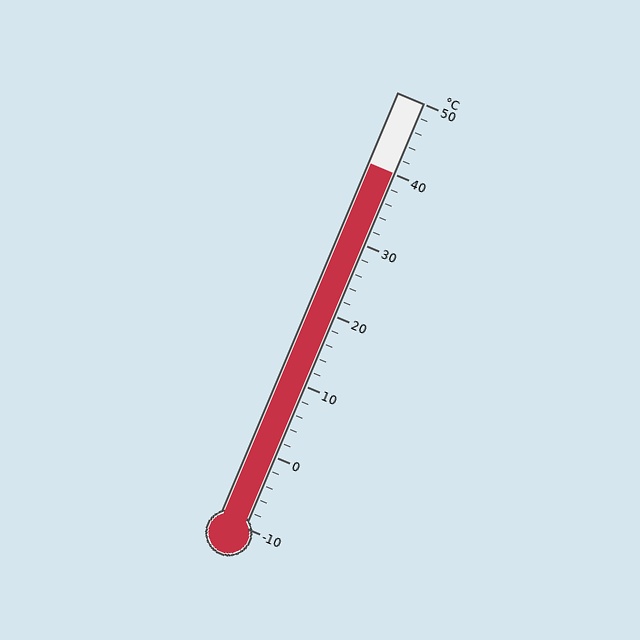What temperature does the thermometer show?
The thermometer shows approximately 40°C.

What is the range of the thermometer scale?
The thermometer scale ranges from -10°C to 50°C.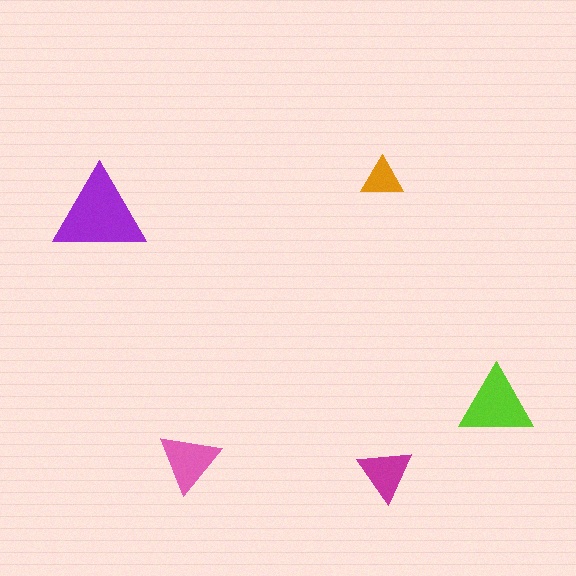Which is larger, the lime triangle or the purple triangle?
The purple one.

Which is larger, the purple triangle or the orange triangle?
The purple one.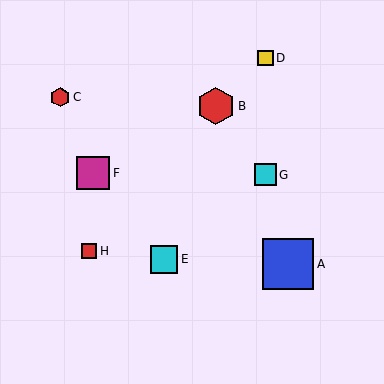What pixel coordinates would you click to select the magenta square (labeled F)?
Click at (93, 173) to select the magenta square F.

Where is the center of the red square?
The center of the red square is at (89, 251).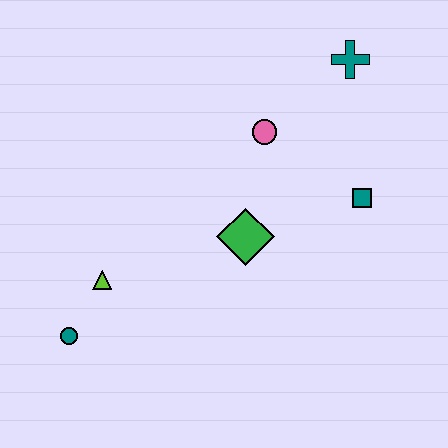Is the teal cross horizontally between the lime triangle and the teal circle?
No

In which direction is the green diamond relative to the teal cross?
The green diamond is below the teal cross.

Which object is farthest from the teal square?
The teal circle is farthest from the teal square.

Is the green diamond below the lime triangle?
No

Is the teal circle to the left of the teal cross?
Yes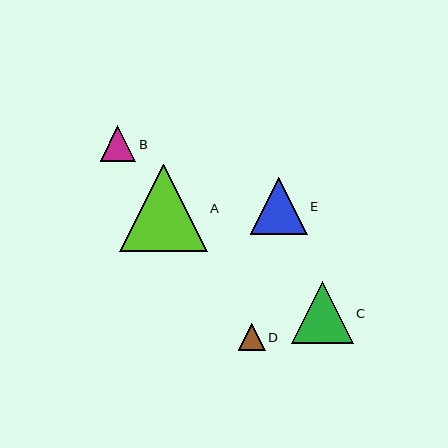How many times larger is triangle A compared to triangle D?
Triangle A is approximately 3.2 times the size of triangle D.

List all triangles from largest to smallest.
From largest to smallest: A, C, E, B, D.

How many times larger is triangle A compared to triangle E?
Triangle A is approximately 1.5 times the size of triangle E.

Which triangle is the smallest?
Triangle D is the smallest with a size of approximately 27 pixels.